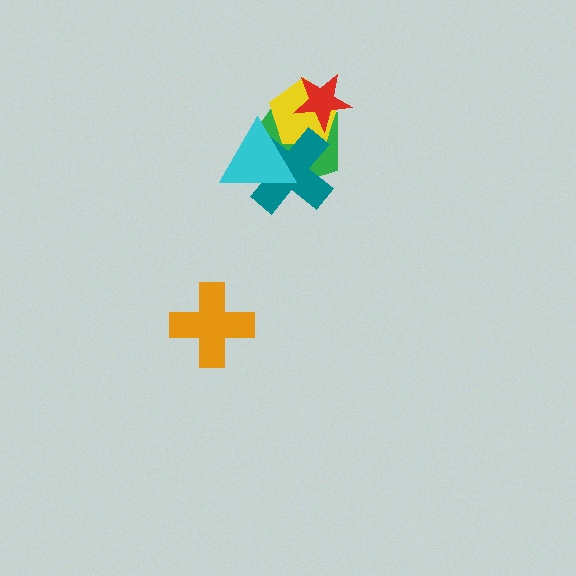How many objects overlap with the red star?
2 objects overlap with the red star.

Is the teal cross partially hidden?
Yes, it is partially covered by another shape.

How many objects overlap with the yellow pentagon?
4 objects overlap with the yellow pentagon.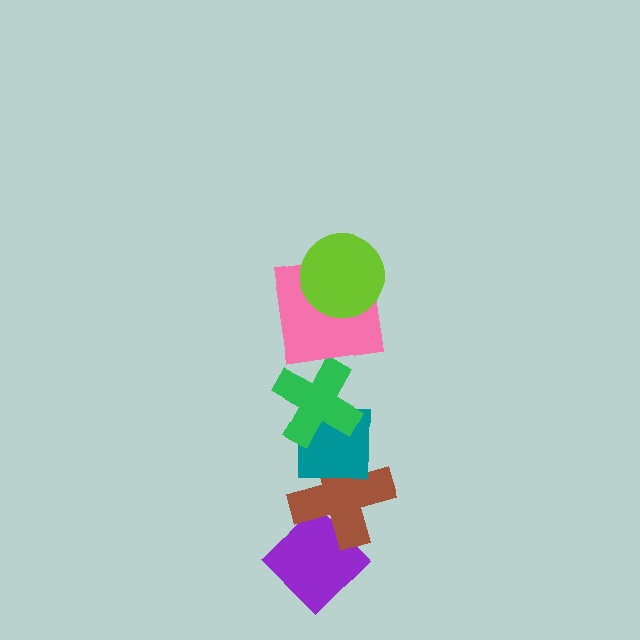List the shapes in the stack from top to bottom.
From top to bottom: the lime circle, the pink square, the green cross, the teal square, the brown cross, the purple diamond.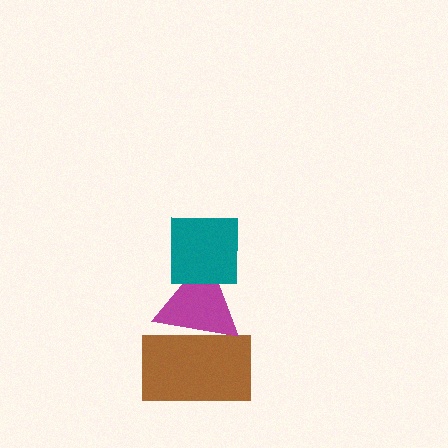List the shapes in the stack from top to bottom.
From top to bottom: the teal square, the magenta triangle, the brown rectangle.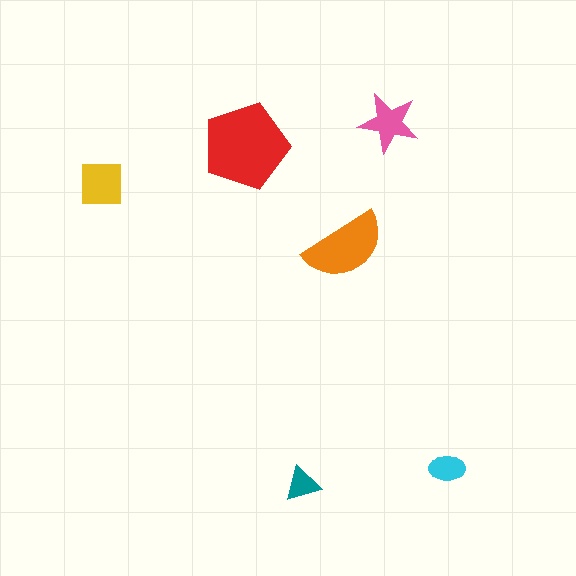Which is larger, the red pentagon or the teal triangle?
The red pentagon.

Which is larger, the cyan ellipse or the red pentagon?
The red pentagon.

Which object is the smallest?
The teal triangle.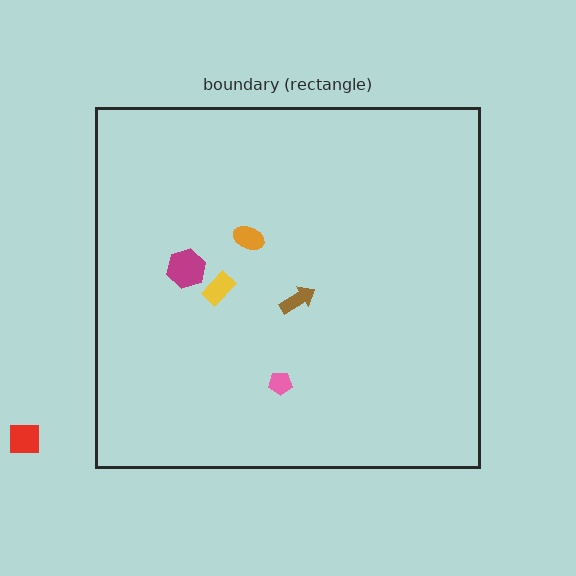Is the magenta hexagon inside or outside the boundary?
Inside.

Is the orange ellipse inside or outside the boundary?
Inside.